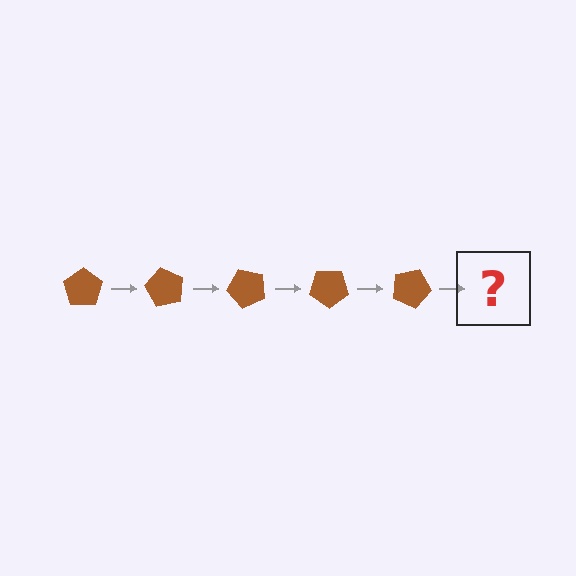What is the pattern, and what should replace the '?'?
The pattern is that the pentagon rotates 60 degrees each step. The '?' should be a brown pentagon rotated 300 degrees.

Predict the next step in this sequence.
The next step is a brown pentagon rotated 300 degrees.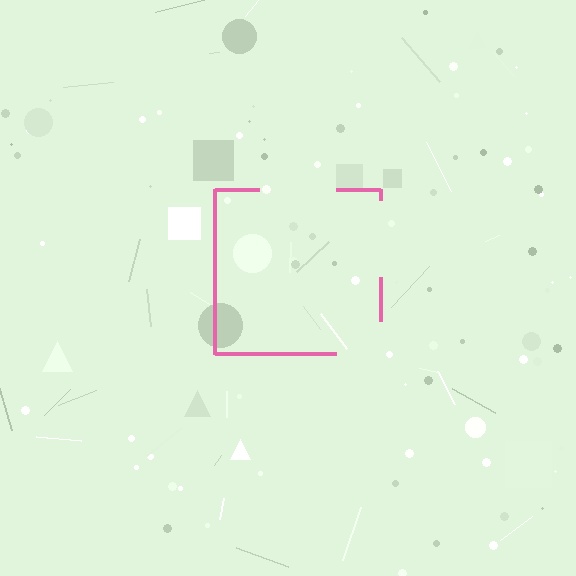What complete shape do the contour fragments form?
The contour fragments form a square.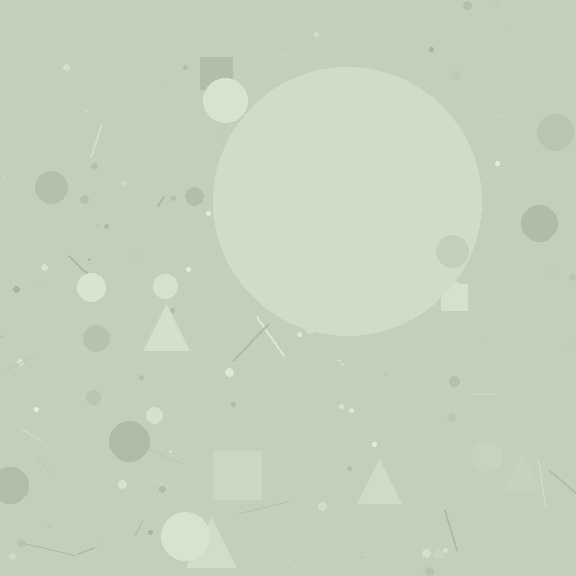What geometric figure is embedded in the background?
A circle is embedded in the background.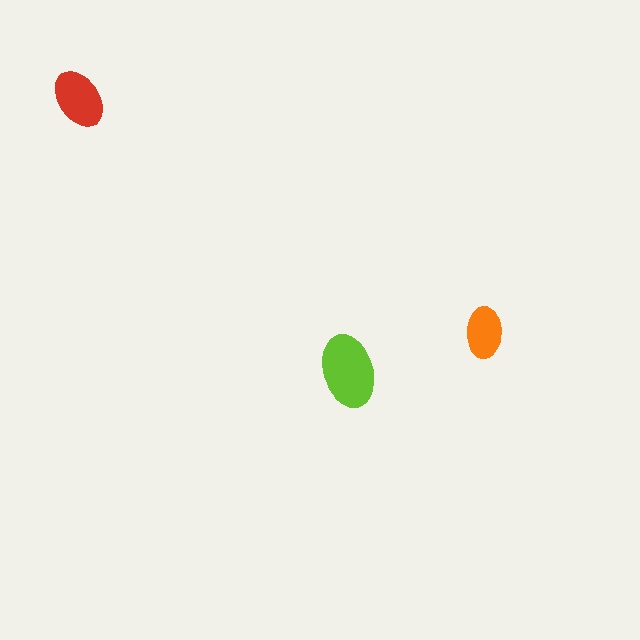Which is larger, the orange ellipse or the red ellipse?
The red one.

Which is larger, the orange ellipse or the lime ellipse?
The lime one.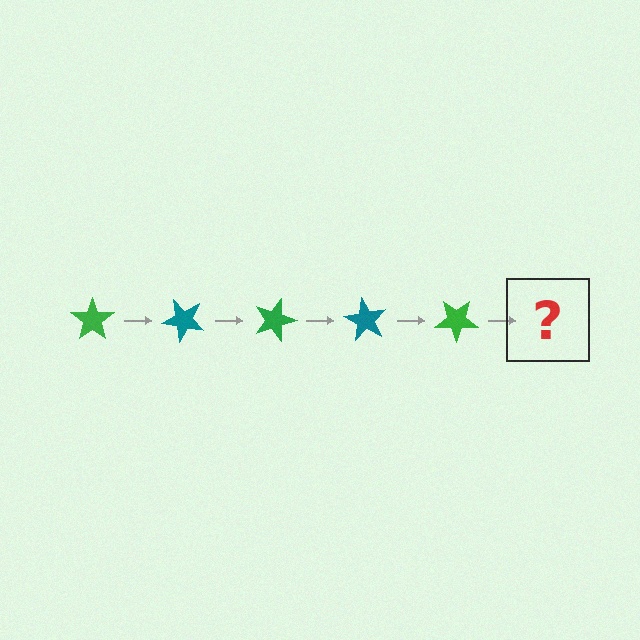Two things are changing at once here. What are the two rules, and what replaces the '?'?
The two rules are that it rotates 45 degrees each step and the color cycles through green and teal. The '?' should be a teal star, rotated 225 degrees from the start.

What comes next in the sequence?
The next element should be a teal star, rotated 225 degrees from the start.